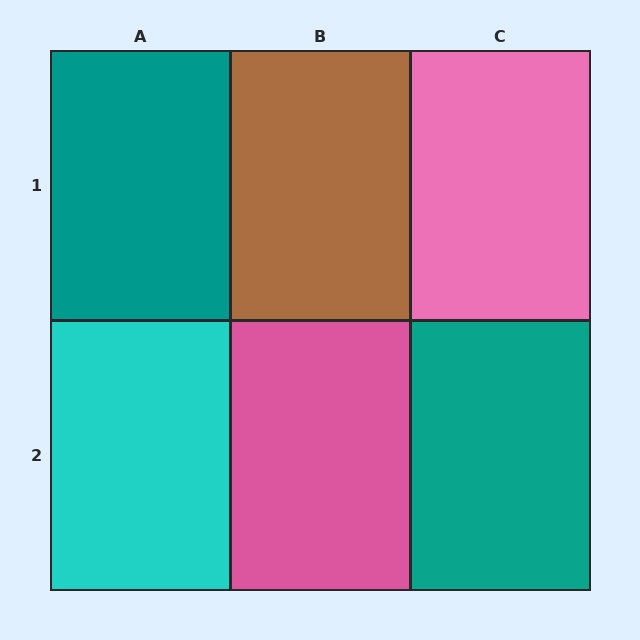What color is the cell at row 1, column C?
Pink.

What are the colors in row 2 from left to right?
Cyan, pink, teal.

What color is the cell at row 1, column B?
Brown.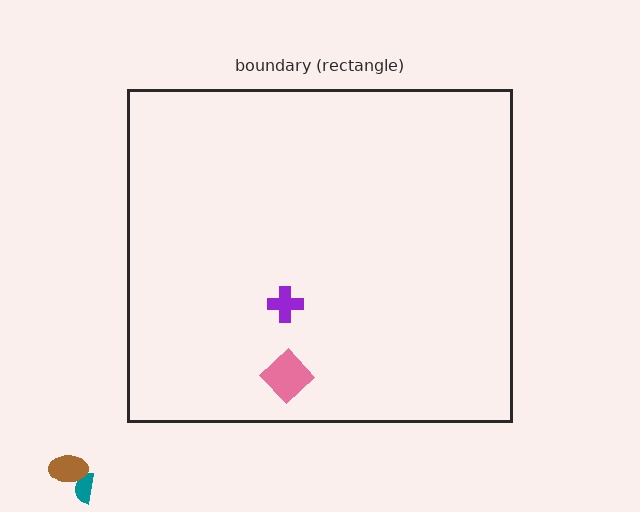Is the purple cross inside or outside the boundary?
Inside.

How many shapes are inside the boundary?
2 inside, 2 outside.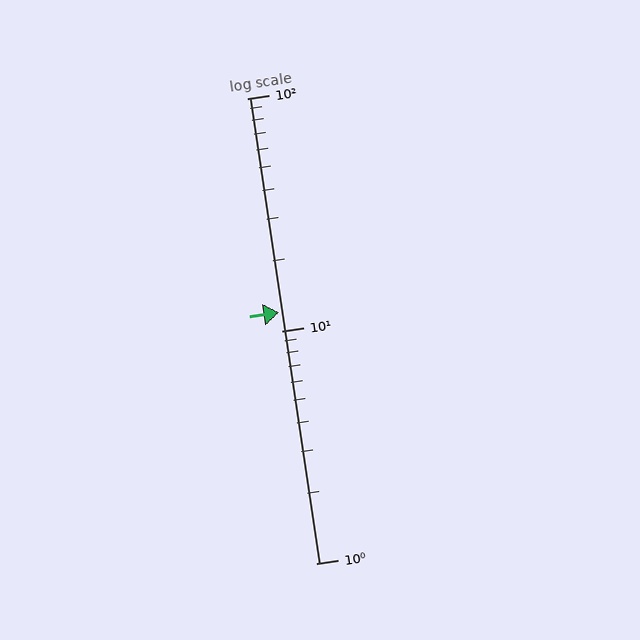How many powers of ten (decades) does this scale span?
The scale spans 2 decades, from 1 to 100.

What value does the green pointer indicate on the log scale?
The pointer indicates approximately 12.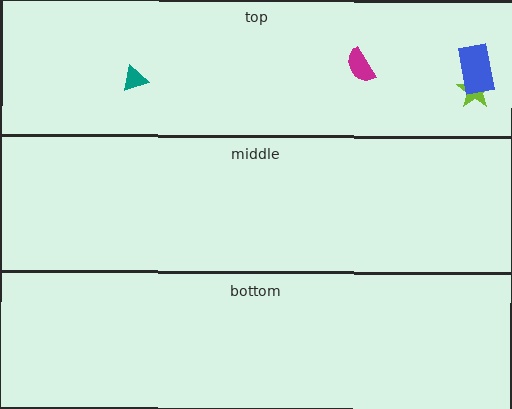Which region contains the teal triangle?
The top region.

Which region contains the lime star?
The top region.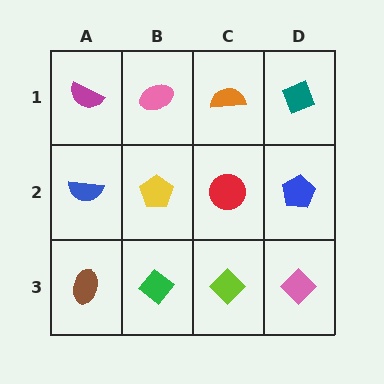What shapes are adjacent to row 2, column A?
A magenta semicircle (row 1, column A), a brown ellipse (row 3, column A), a yellow pentagon (row 2, column B).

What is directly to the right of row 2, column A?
A yellow pentagon.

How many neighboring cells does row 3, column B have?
3.